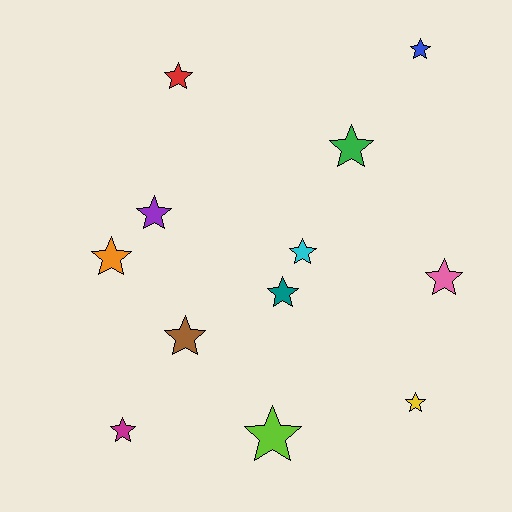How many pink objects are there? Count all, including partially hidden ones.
There is 1 pink object.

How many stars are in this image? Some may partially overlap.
There are 12 stars.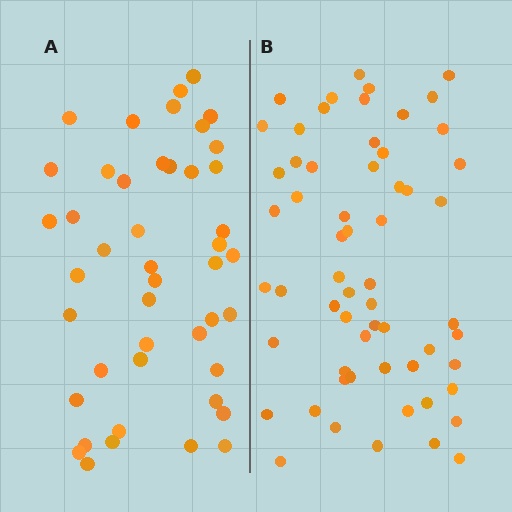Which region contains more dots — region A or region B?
Region B (the right region) has more dots.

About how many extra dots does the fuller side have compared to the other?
Region B has approximately 15 more dots than region A.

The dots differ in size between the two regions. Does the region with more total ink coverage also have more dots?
No. Region A has more total ink coverage because its dots are larger, but region B actually contains more individual dots. Total area can be misleading — the number of items is what matters here.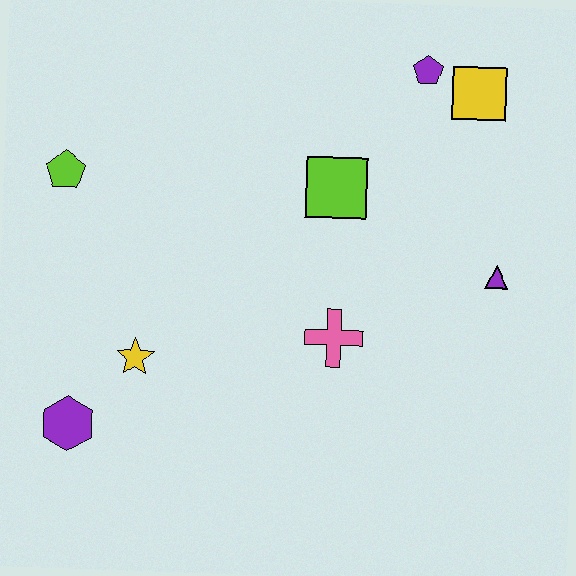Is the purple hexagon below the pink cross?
Yes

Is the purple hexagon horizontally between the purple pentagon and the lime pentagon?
Yes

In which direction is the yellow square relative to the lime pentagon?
The yellow square is to the right of the lime pentagon.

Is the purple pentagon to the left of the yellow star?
No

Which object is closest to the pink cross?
The lime square is closest to the pink cross.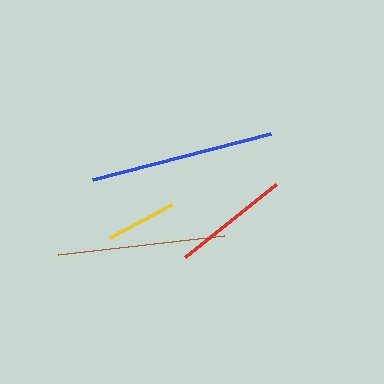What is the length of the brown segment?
The brown segment is approximately 166 pixels long.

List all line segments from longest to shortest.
From longest to shortest: blue, brown, red, yellow.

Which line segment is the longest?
The blue line is the longest at approximately 184 pixels.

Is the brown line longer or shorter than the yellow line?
The brown line is longer than the yellow line.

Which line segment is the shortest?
The yellow line is the shortest at approximately 70 pixels.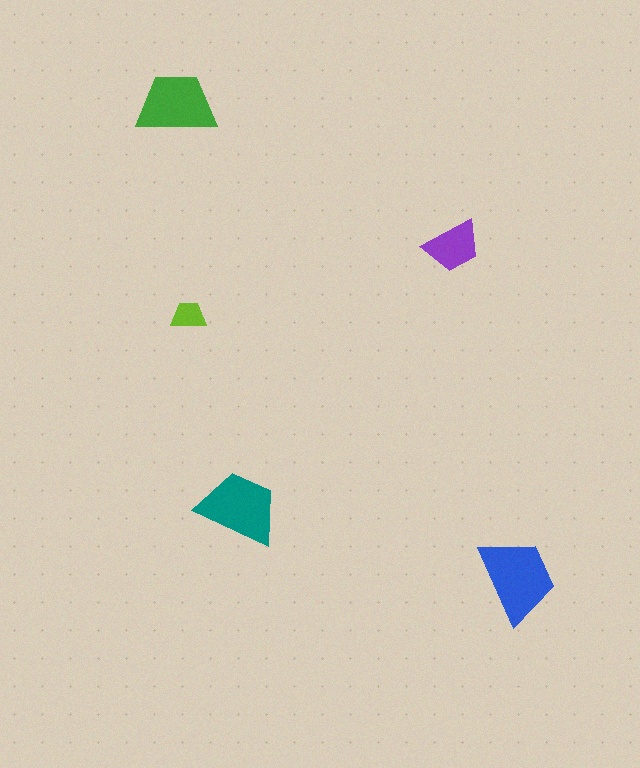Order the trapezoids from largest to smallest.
the blue one, the teal one, the green one, the purple one, the lime one.